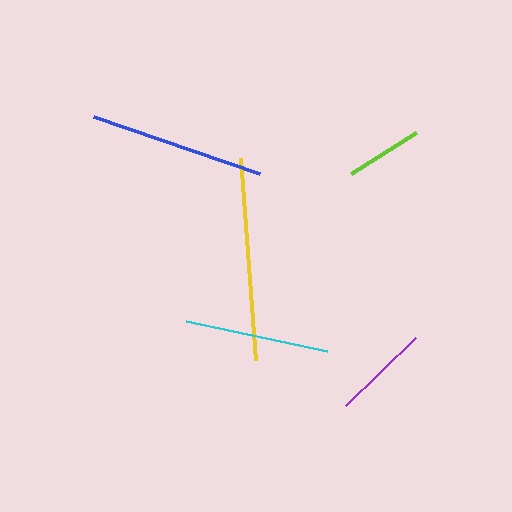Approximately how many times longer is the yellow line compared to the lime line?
The yellow line is approximately 2.6 times the length of the lime line.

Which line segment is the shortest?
The lime line is the shortest at approximately 77 pixels.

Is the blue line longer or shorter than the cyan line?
The blue line is longer than the cyan line.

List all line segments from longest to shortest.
From longest to shortest: yellow, blue, cyan, purple, lime.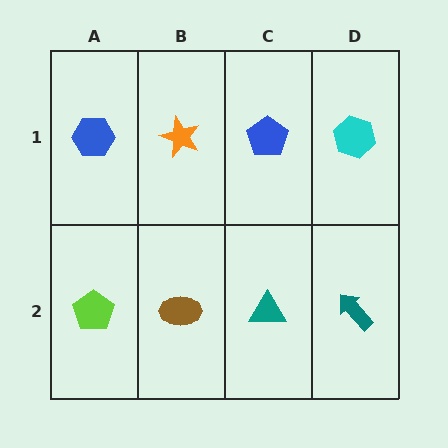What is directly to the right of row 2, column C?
A teal arrow.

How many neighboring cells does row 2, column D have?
2.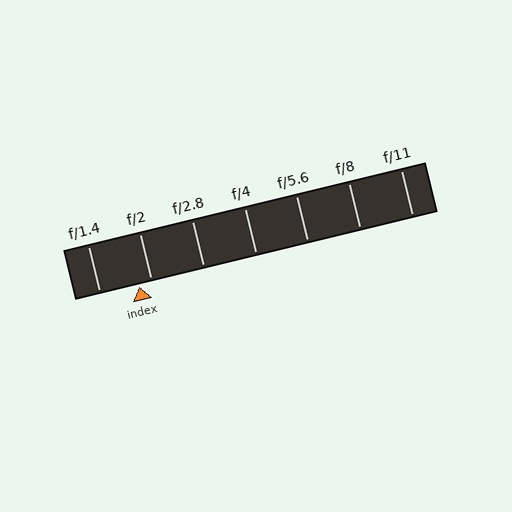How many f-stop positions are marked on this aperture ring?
There are 7 f-stop positions marked.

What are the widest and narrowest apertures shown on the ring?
The widest aperture shown is f/1.4 and the narrowest is f/11.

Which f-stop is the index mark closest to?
The index mark is closest to f/2.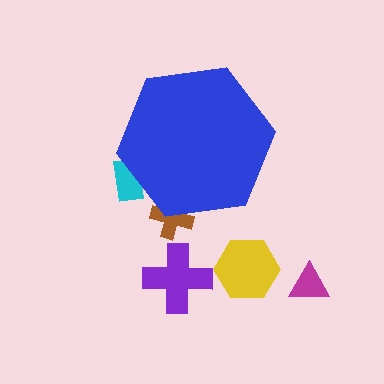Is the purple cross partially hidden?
No, the purple cross is fully visible.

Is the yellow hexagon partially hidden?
No, the yellow hexagon is fully visible.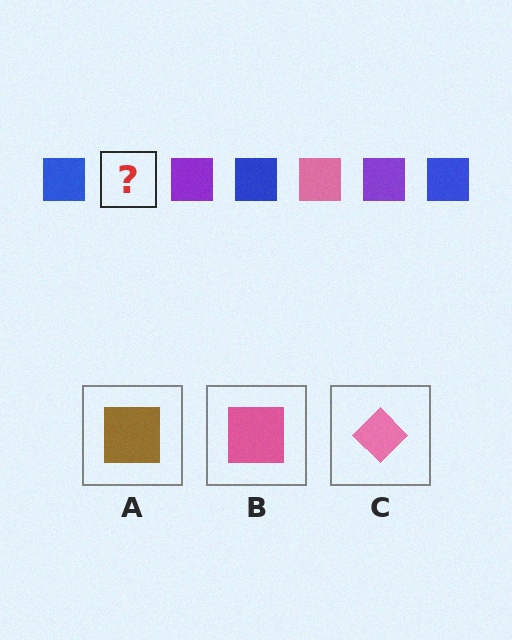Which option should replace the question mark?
Option B.